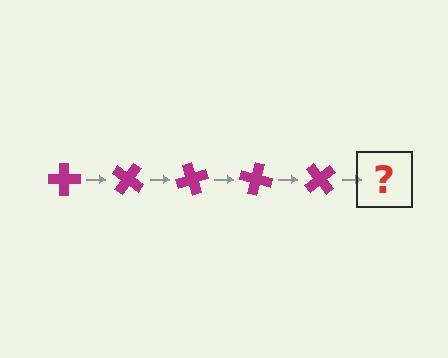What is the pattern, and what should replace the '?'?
The pattern is that the cross rotates 35 degrees each step. The '?' should be a magenta cross rotated 175 degrees.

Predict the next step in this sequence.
The next step is a magenta cross rotated 175 degrees.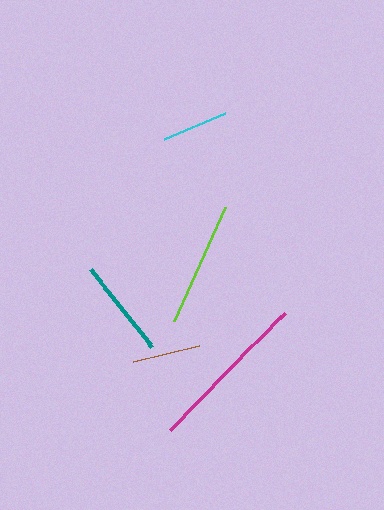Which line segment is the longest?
The magenta line is the longest at approximately 164 pixels.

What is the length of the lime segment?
The lime segment is approximately 125 pixels long.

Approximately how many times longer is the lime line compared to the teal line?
The lime line is approximately 1.3 times the length of the teal line.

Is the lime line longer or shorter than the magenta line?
The magenta line is longer than the lime line.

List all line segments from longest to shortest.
From longest to shortest: magenta, lime, teal, brown, cyan.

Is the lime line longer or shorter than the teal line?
The lime line is longer than the teal line.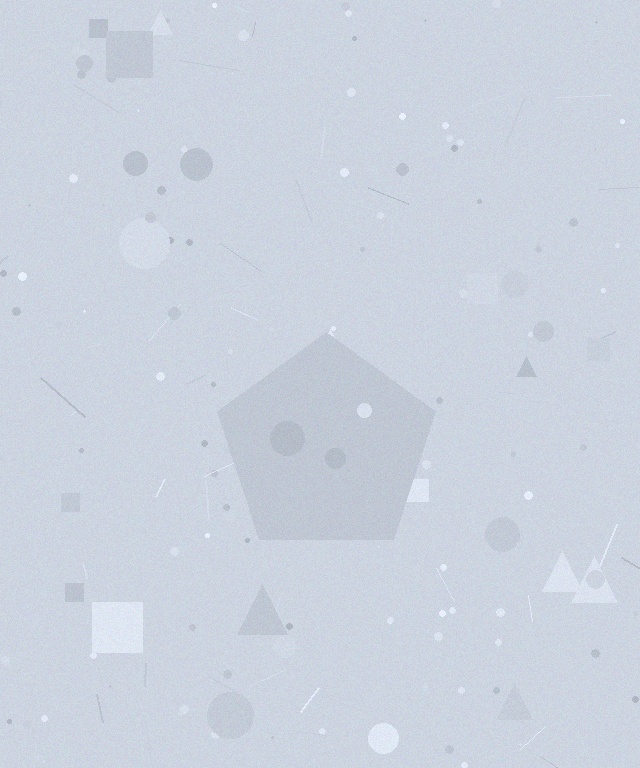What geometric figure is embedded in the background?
A pentagon is embedded in the background.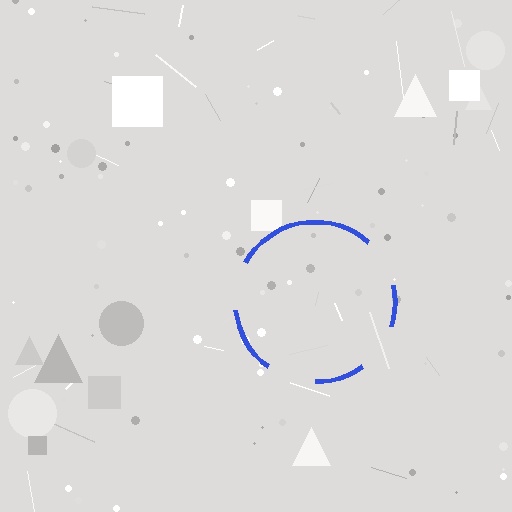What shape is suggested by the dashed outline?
The dashed outline suggests a circle.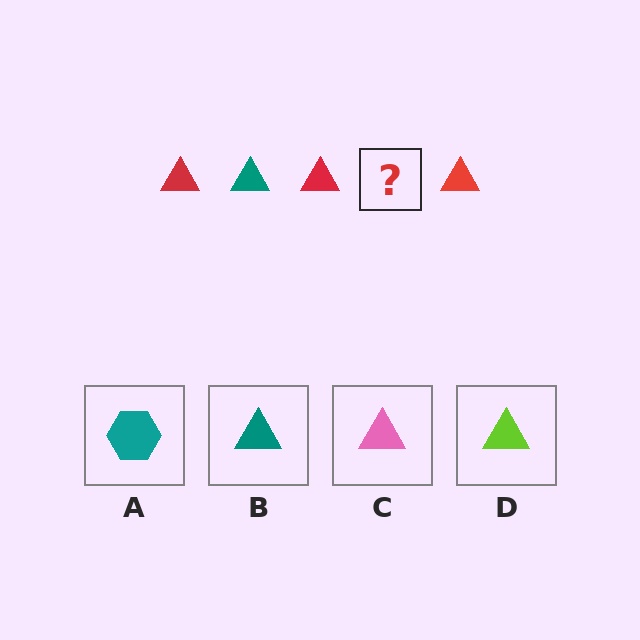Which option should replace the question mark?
Option B.